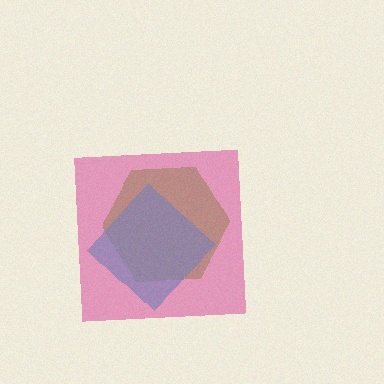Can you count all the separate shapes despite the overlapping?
Yes, there are 3 separate shapes.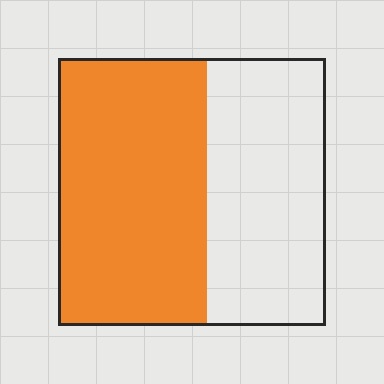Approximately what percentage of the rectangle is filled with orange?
Approximately 55%.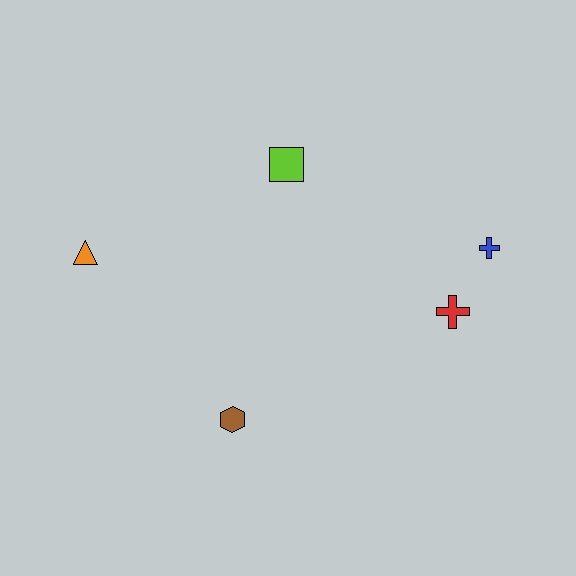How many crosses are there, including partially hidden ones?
There are 2 crosses.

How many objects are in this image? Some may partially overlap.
There are 5 objects.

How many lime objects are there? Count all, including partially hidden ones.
There is 1 lime object.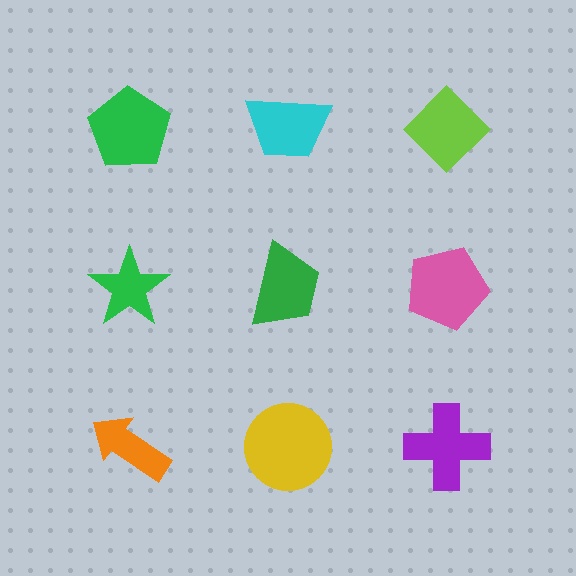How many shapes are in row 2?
3 shapes.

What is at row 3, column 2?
A yellow circle.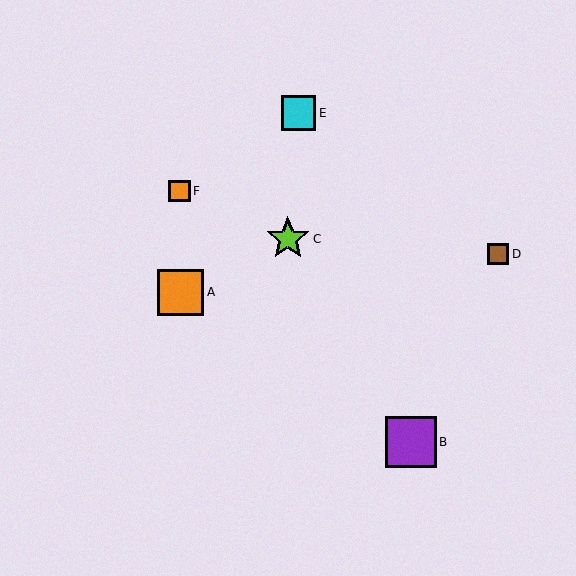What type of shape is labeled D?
Shape D is a brown square.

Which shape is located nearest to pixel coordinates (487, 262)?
The brown square (labeled D) at (498, 254) is nearest to that location.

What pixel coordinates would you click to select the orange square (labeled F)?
Click at (179, 191) to select the orange square F.